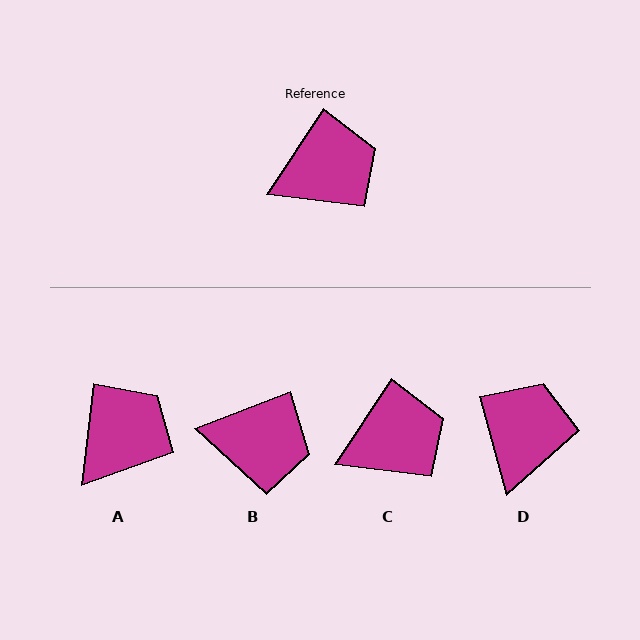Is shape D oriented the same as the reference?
No, it is off by about 49 degrees.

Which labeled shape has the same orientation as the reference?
C.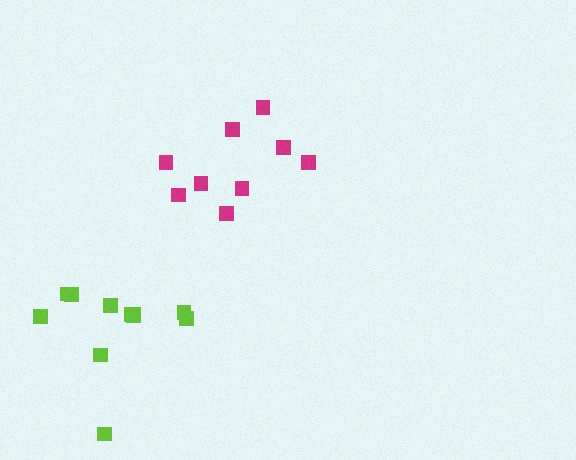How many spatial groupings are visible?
There are 2 spatial groupings.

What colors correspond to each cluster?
The clusters are colored: lime, magenta.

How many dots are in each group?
Group 1: 11 dots, Group 2: 9 dots (20 total).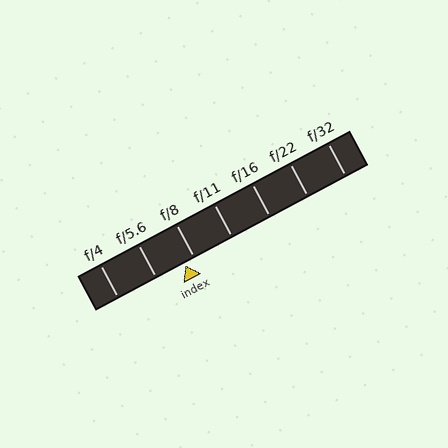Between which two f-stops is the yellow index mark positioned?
The index mark is between f/5.6 and f/8.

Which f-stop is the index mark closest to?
The index mark is closest to f/8.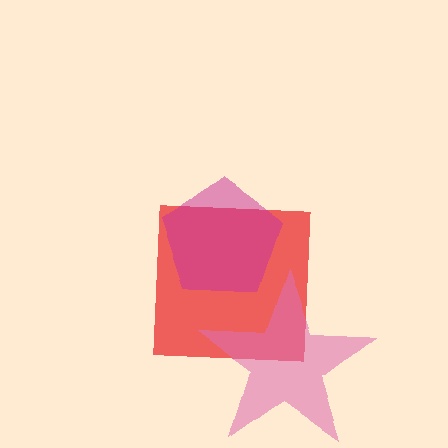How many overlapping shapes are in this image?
There are 3 overlapping shapes in the image.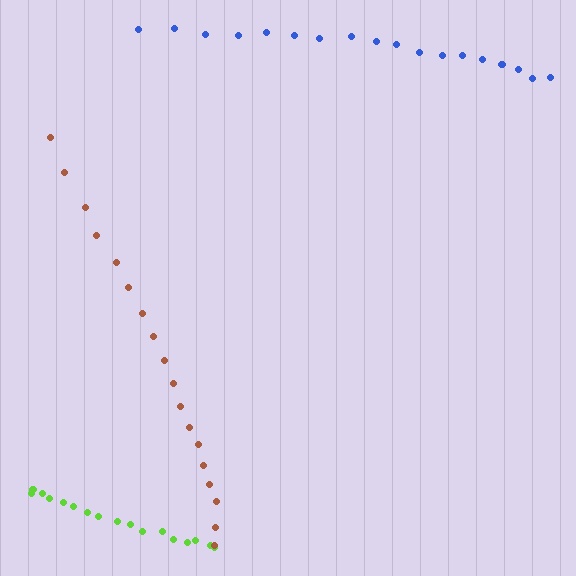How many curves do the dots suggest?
There are 3 distinct paths.